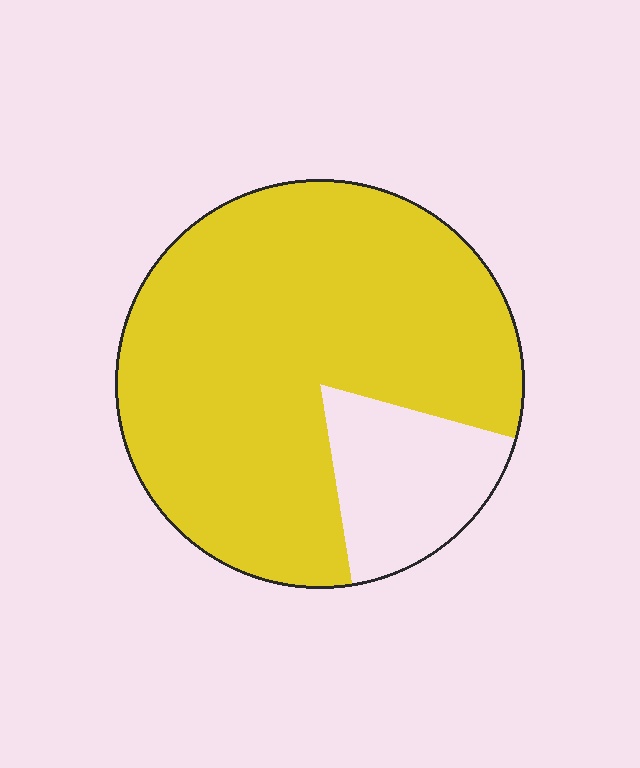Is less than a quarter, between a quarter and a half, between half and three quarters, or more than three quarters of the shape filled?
More than three quarters.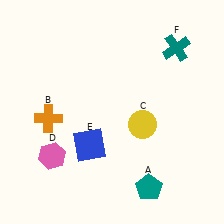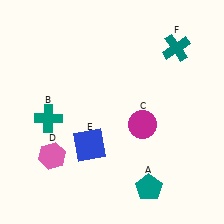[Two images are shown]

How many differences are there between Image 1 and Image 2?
There are 2 differences between the two images.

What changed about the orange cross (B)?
In Image 1, B is orange. In Image 2, it changed to teal.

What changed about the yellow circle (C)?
In Image 1, C is yellow. In Image 2, it changed to magenta.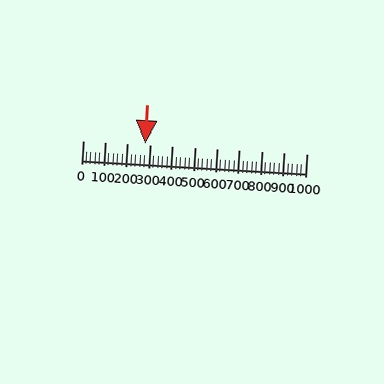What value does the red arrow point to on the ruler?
The red arrow points to approximately 280.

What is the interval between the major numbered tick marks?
The major tick marks are spaced 100 units apart.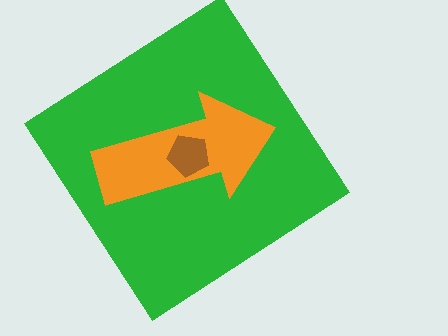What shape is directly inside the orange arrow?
The brown pentagon.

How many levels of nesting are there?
3.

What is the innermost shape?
The brown pentagon.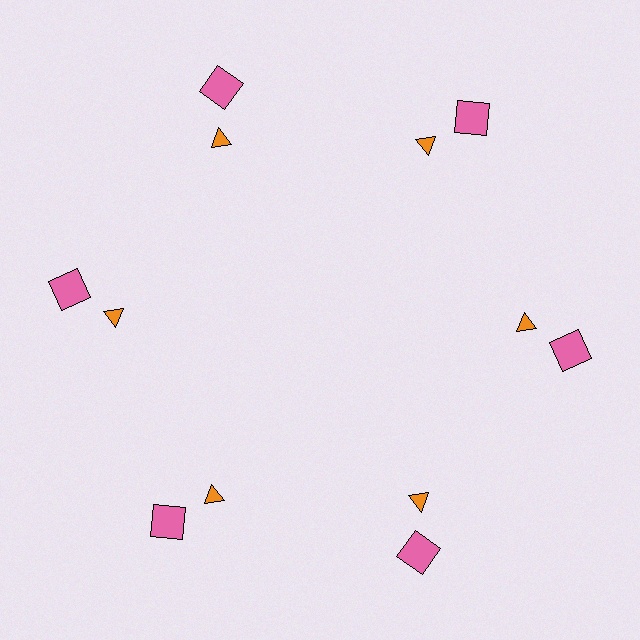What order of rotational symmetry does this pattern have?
This pattern has 6-fold rotational symmetry.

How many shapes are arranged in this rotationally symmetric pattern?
There are 12 shapes, arranged in 6 groups of 2.